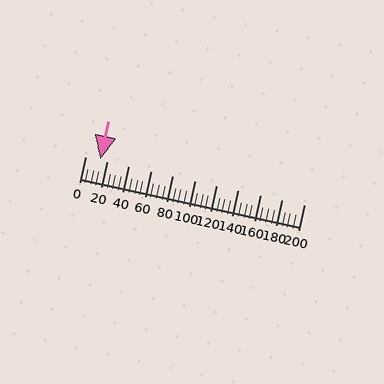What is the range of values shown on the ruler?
The ruler shows values from 0 to 200.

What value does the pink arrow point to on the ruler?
The pink arrow points to approximately 14.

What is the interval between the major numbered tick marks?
The major tick marks are spaced 20 units apart.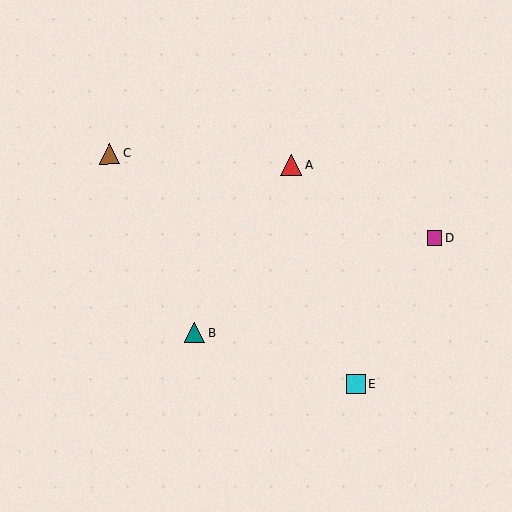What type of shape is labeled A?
Shape A is a red triangle.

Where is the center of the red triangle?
The center of the red triangle is at (291, 165).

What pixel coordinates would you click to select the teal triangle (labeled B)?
Click at (195, 333) to select the teal triangle B.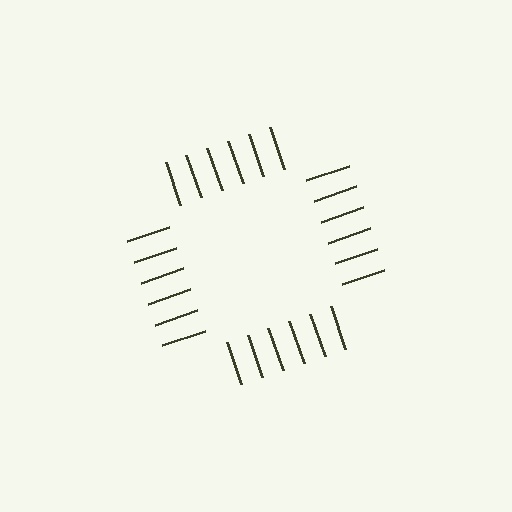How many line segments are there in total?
24 — 6 along each of the 4 edges.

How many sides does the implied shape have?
4 sides — the line-ends trace a square.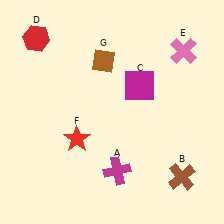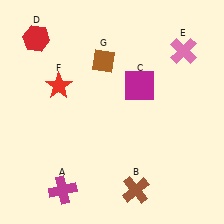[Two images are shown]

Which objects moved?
The objects that moved are: the magenta cross (A), the brown cross (B), the red star (F).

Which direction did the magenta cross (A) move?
The magenta cross (A) moved left.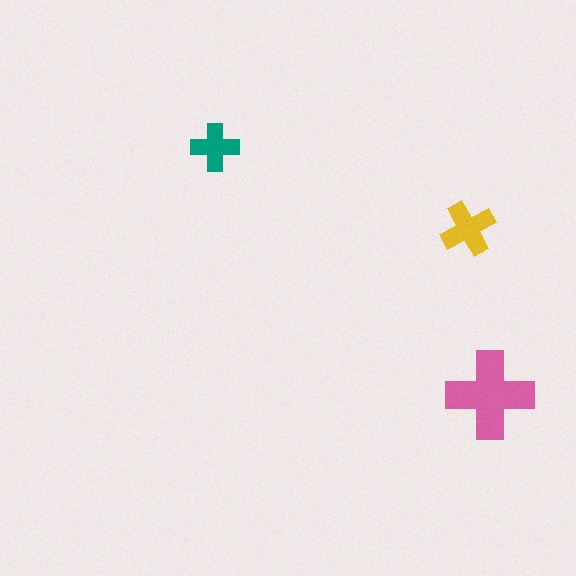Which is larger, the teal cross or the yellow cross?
The yellow one.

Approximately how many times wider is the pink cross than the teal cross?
About 2 times wider.